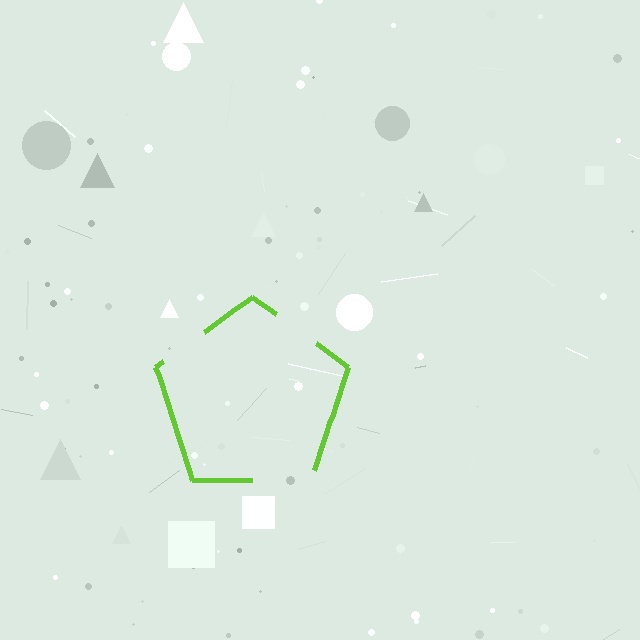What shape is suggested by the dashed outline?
The dashed outline suggests a pentagon.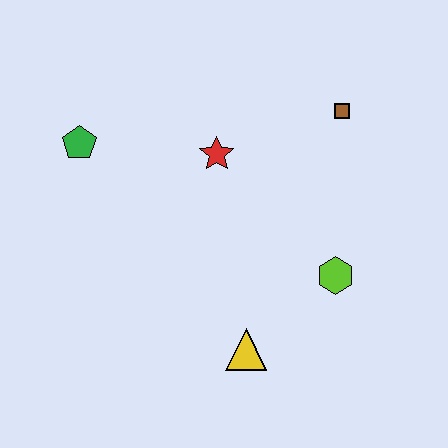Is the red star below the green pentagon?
Yes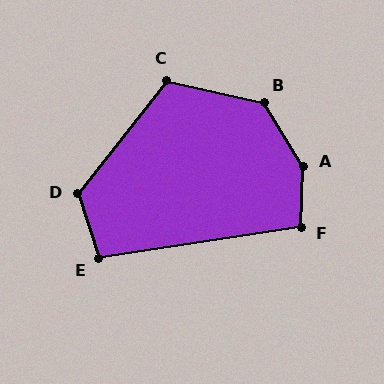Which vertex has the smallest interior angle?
E, at approximately 99 degrees.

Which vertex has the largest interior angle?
A, at approximately 146 degrees.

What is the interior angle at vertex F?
Approximately 101 degrees (obtuse).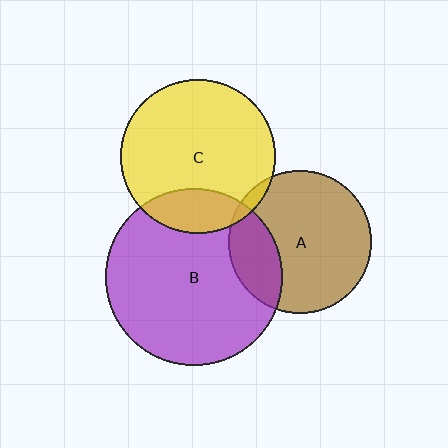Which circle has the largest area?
Circle B (purple).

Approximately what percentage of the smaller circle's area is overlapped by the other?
Approximately 20%.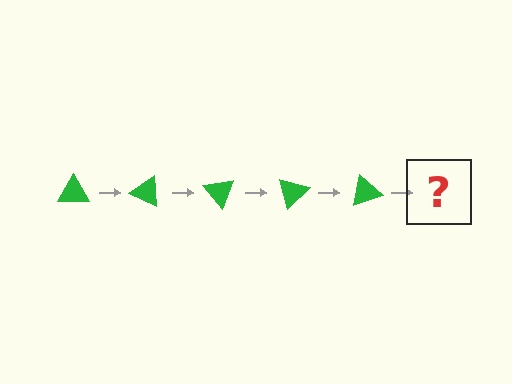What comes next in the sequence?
The next element should be a green triangle rotated 125 degrees.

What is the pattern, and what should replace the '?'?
The pattern is that the triangle rotates 25 degrees each step. The '?' should be a green triangle rotated 125 degrees.